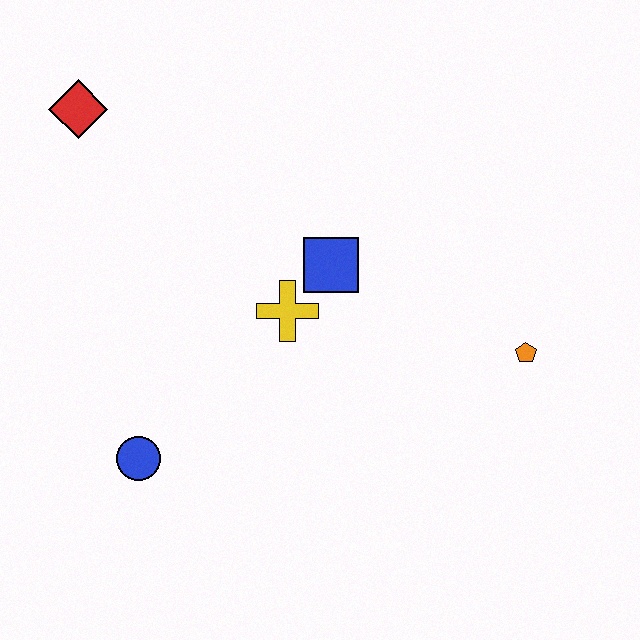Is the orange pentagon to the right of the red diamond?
Yes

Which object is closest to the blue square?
The yellow cross is closest to the blue square.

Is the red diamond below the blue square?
No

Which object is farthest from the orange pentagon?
The red diamond is farthest from the orange pentagon.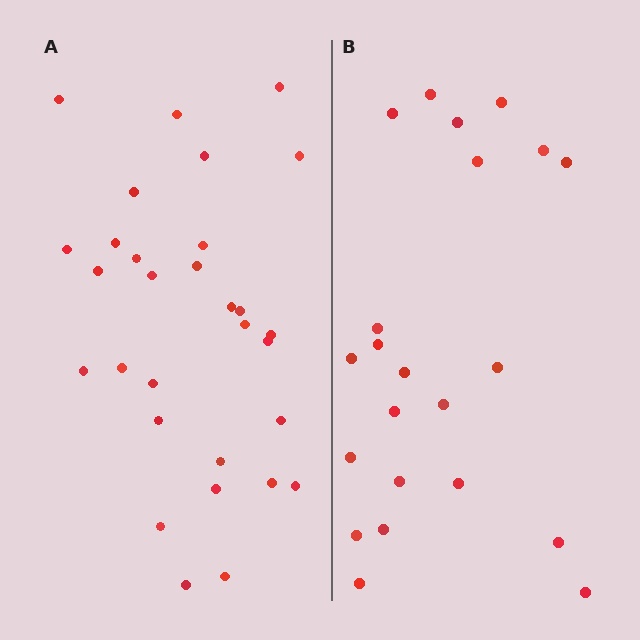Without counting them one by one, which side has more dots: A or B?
Region A (the left region) has more dots.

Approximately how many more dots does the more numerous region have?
Region A has roughly 8 or so more dots than region B.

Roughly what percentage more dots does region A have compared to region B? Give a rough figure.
About 35% more.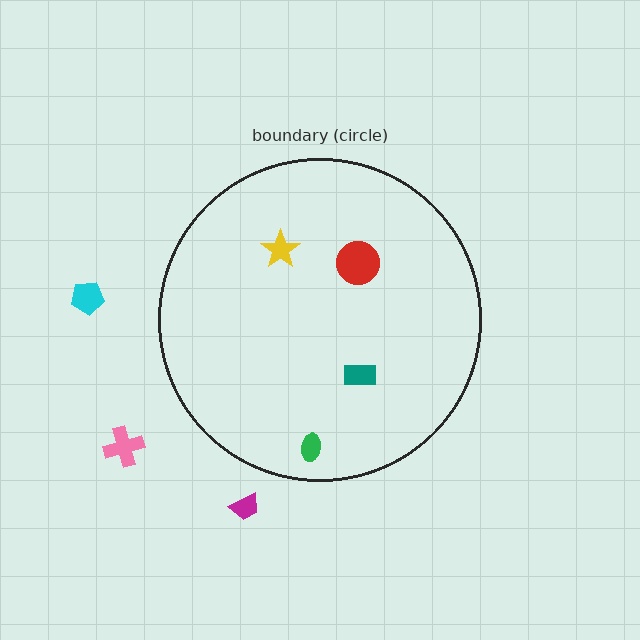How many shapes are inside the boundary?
4 inside, 3 outside.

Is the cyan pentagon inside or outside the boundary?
Outside.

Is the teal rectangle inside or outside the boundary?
Inside.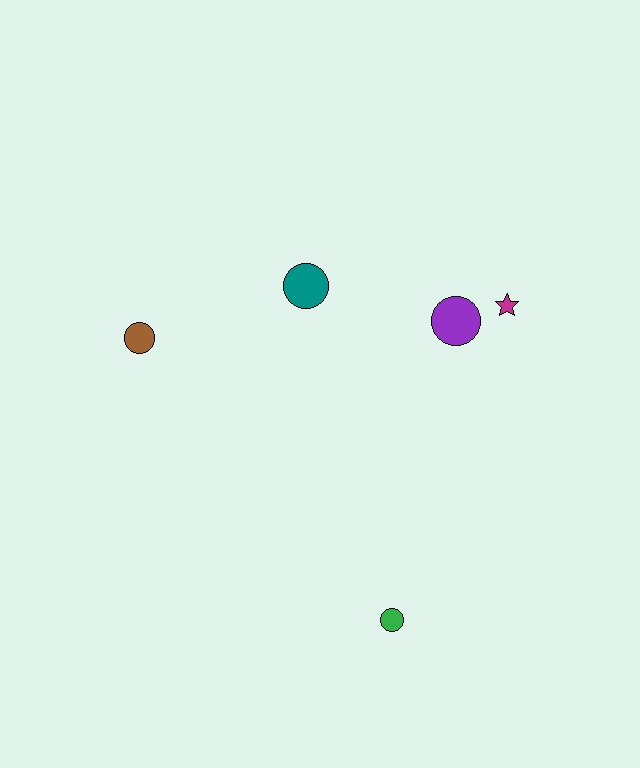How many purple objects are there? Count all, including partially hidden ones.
There is 1 purple object.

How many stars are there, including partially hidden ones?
There is 1 star.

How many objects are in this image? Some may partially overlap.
There are 5 objects.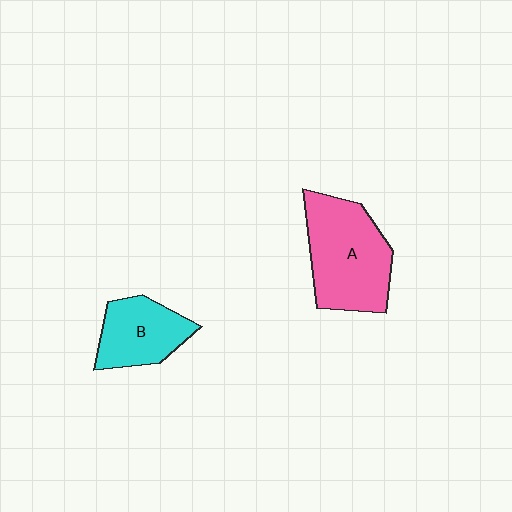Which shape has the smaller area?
Shape B (cyan).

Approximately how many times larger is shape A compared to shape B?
Approximately 1.6 times.